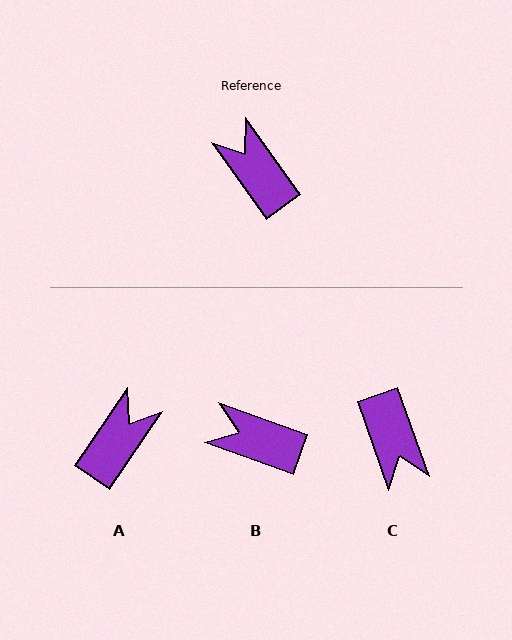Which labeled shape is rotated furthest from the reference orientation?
C, about 164 degrees away.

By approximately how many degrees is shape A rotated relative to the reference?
Approximately 70 degrees clockwise.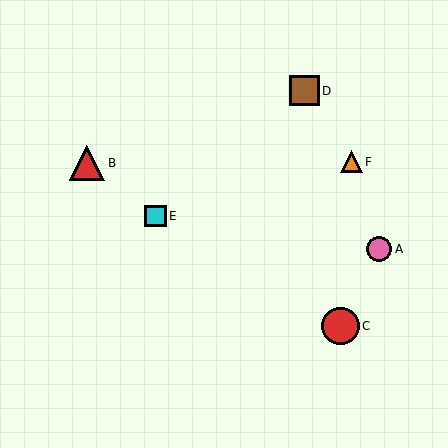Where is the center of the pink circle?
The center of the pink circle is at (379, 249).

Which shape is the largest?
The red circle (labeled C) is the largest.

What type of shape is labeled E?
Shape E is a cyan square.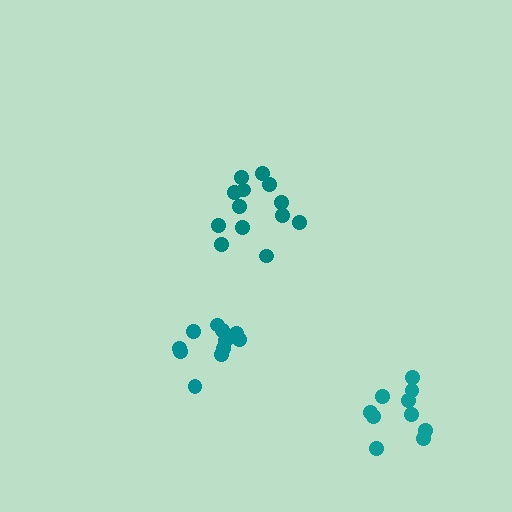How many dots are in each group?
Group 1: 11 dots, Group 2: 12 dots, Group 3: 13 dots (36 total).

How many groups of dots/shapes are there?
There are 3 groups.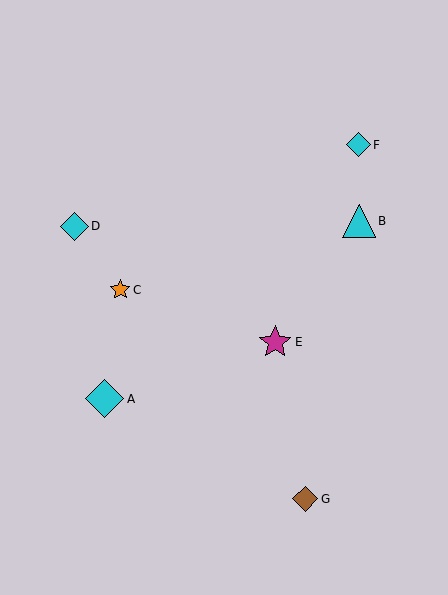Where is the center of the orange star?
The center of the orange star is at (120, 290).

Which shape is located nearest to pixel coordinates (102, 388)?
The cyan diamond (labeled A) at (105, 399) is nearest to that location.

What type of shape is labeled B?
Shape B is a cyan triangle.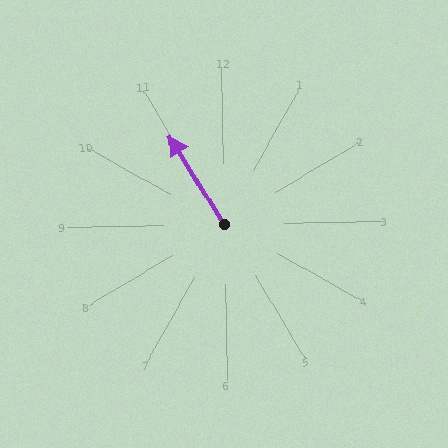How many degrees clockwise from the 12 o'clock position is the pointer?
Approximately 329 degrees.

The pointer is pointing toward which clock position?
Roughly 11 o'clock.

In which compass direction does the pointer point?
Northwest.